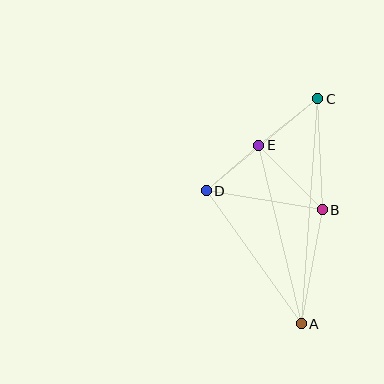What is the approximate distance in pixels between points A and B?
The distance between A and B is approximately 116 pixels.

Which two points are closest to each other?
Points D and E are closest to each other.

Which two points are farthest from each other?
Points A and C are farthest from each other.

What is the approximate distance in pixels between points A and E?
The distance between A and E is approximately 183 pixels.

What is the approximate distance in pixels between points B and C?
The distance between B and C is approximately 111 pixels.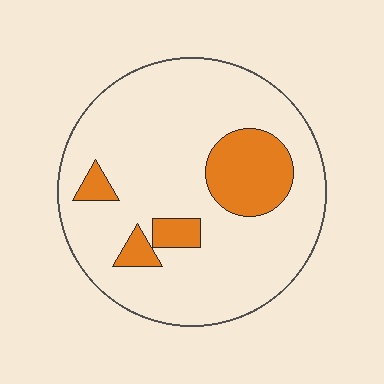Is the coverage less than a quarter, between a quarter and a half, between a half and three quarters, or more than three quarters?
Less than a quarter.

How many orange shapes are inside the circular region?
4.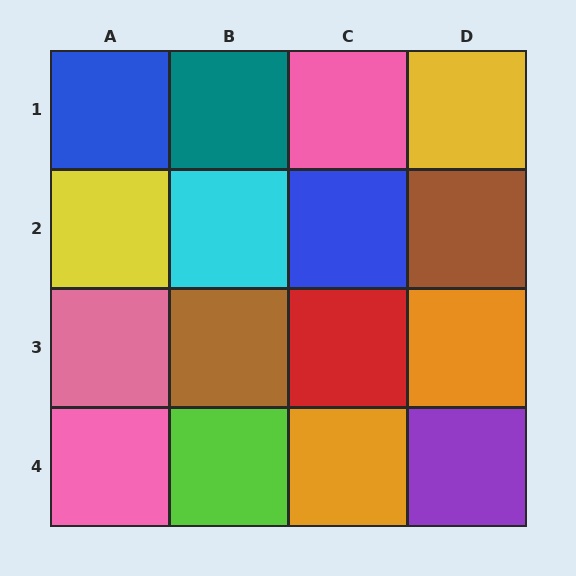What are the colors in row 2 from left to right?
Yellow, cyan, blue, brown.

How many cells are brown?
2 cells are brown.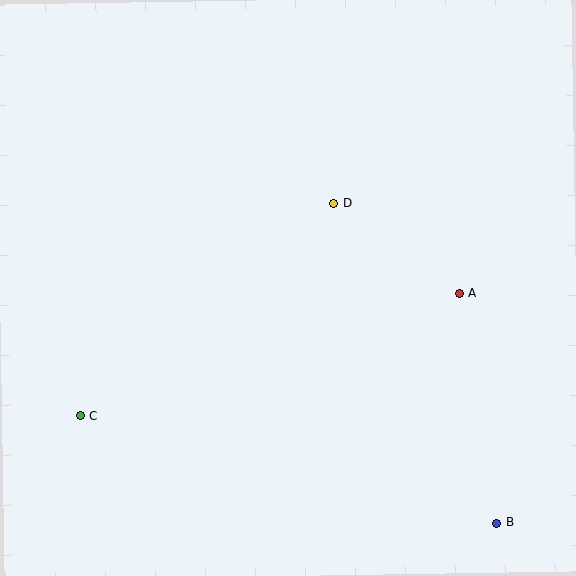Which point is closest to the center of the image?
Point D at (334, 204) is closest to the center.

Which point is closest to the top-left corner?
Point D is closest to the top-left corner.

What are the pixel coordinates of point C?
Point C is at (80, 416).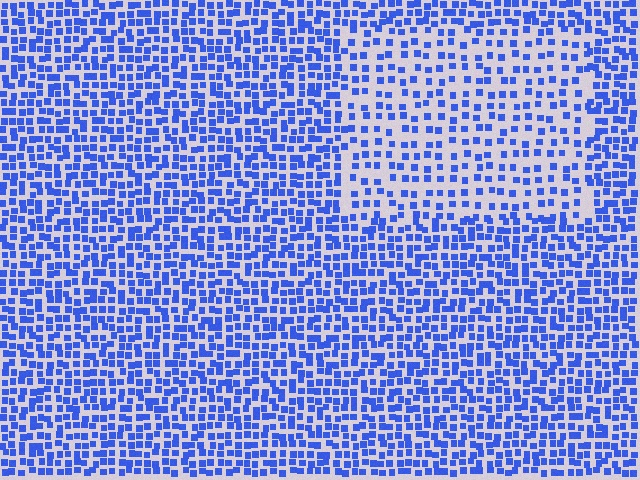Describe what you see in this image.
The image contains small blue elements arranged at two different densities. A rectangle-shaped region is visible where the elements are less densely packed than the surrounding area.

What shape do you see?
I see a rectangle.